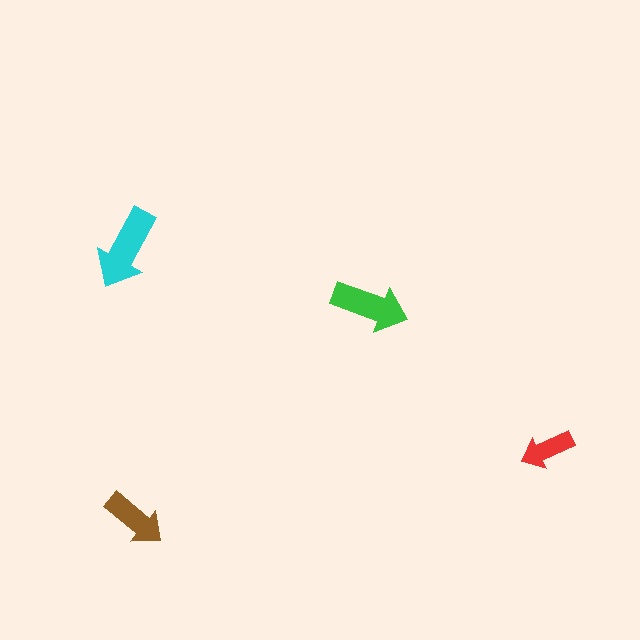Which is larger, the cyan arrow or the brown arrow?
The cyan one.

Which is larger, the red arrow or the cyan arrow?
The cyan one.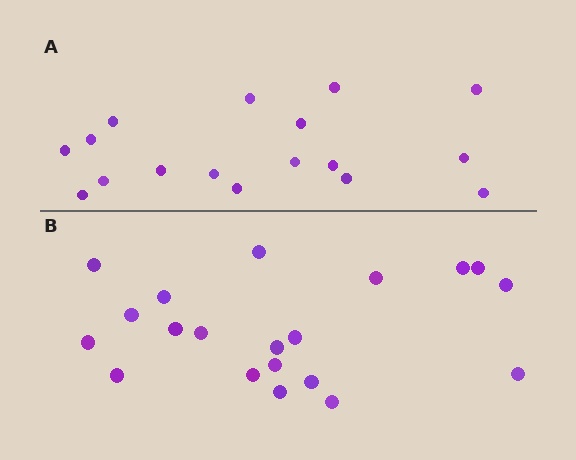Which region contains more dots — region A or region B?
Region B (the bottom region) has more dots.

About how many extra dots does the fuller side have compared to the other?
Region B has just a few more — roughly 2 or 3 more dots than region A.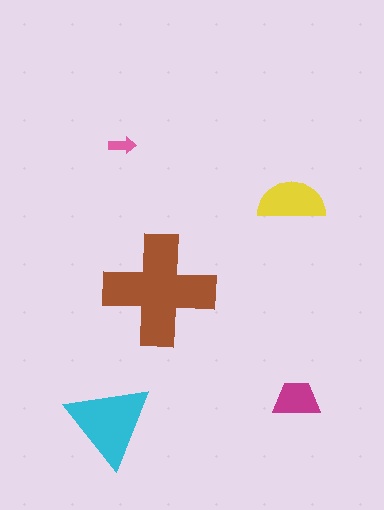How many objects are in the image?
There are 5 objects in the image.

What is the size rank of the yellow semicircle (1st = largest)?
3rd.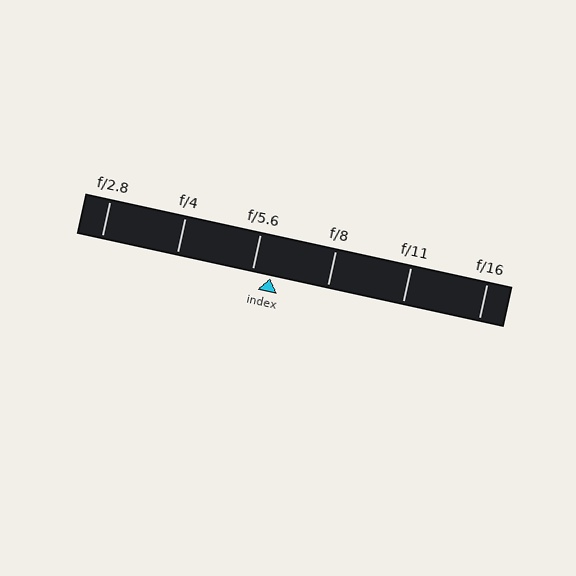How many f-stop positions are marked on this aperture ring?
There are 6 f-stop positions marked.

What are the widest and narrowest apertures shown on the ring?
The widest aperture shown is f/2.8 and the narrowest is f/16.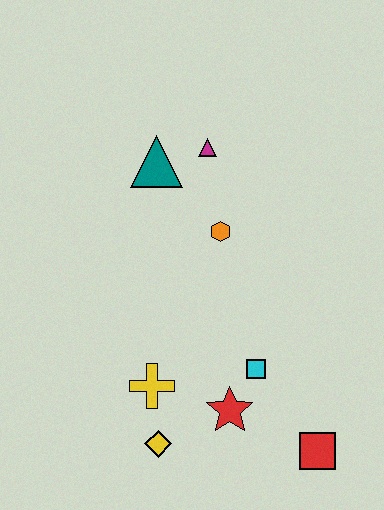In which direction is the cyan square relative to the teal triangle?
The cyan square is below the teal triangle.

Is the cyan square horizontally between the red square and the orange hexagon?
Yes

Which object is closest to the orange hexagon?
The magenta triangle is closest to the orange hexagon.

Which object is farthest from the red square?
The teal triangle is farthest from the red square.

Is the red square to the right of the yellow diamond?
Yes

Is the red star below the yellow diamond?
No